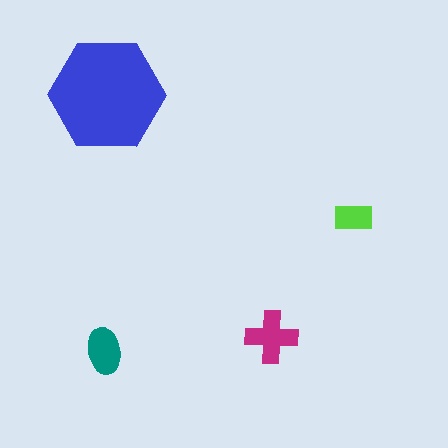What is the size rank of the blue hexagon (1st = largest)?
1st.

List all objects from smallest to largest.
The lime rectangle, the teal ellipse, the magenta cross, the blue hexagon.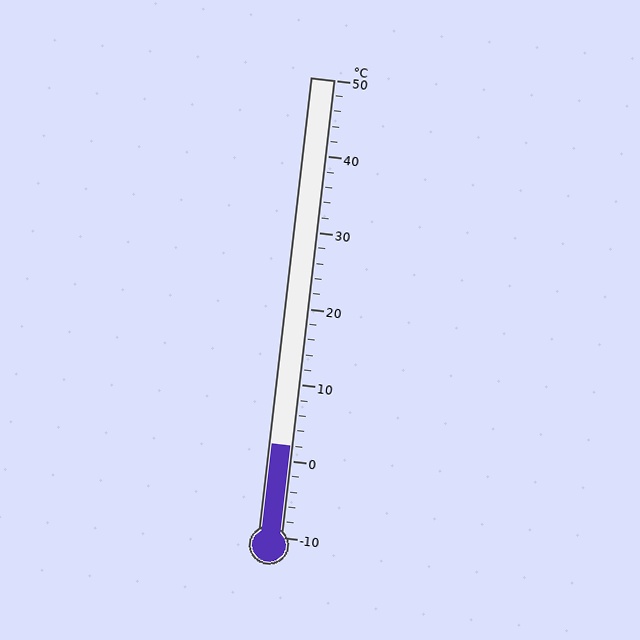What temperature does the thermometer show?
The thermometer shows approximately 2°C.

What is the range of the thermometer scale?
The thermometer scale ranges from -10°C to 50°C.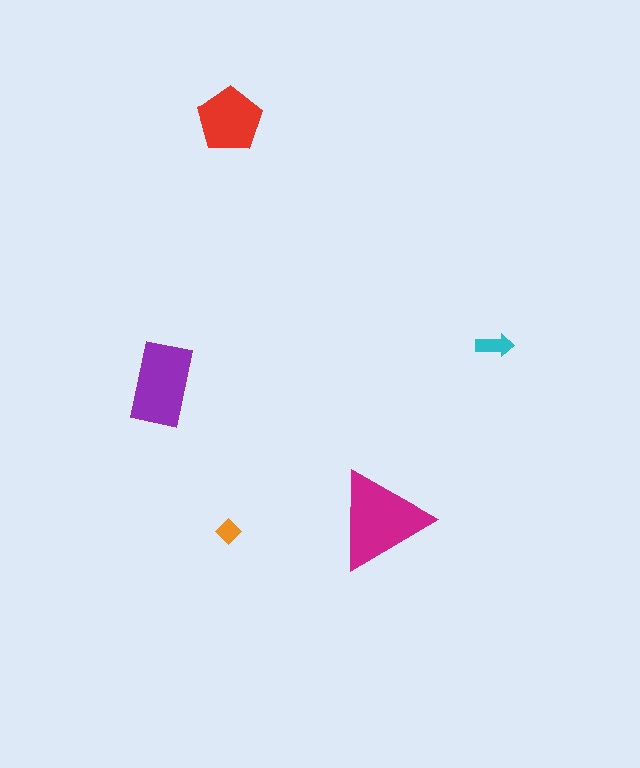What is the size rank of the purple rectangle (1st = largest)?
2nd.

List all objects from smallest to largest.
The orange diamond, the cyan arrow, the red pentagon, the purple rectangle, the magenta triangle.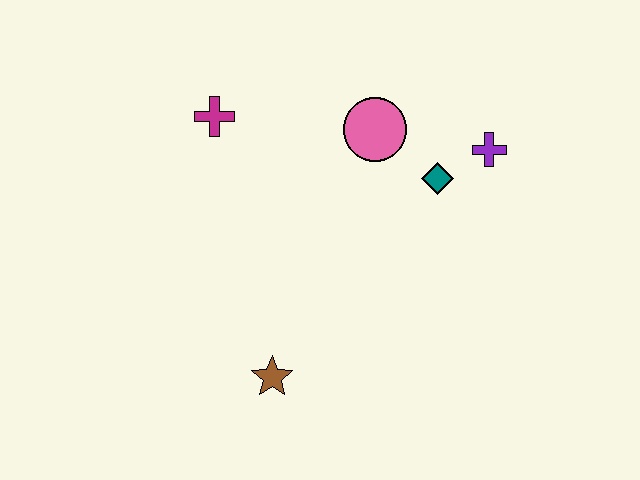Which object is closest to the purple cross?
The teal diamond is closest to the purple cross.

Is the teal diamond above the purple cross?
No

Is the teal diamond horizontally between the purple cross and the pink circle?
Yes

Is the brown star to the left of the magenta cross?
No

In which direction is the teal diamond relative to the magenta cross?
The teal diamond is to the right of the magenta cross.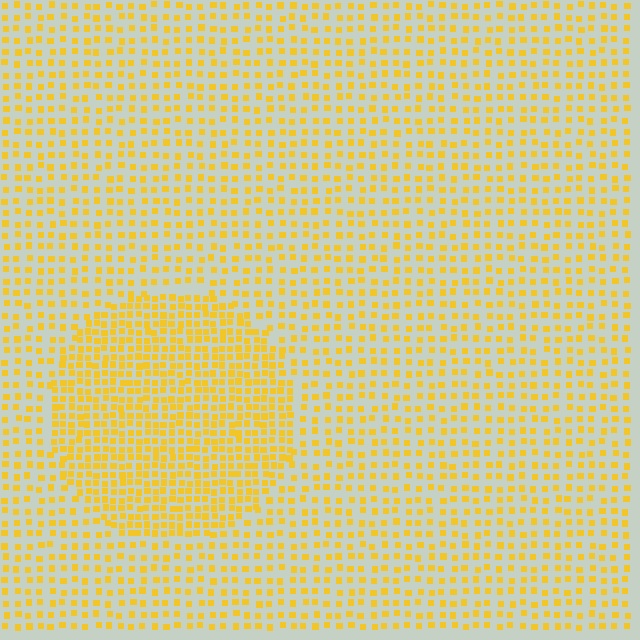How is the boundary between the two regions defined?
The boundary is defined by a change in element density (approximately 1.9x ratio). All elements are the same color, size, and shape.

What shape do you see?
I see a circle.